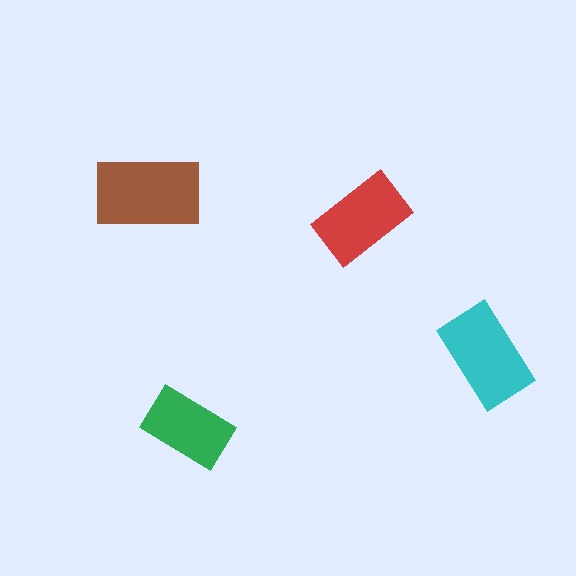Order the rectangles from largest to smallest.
the brown one, the cyan one, the red one, the green one.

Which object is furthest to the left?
The brown rectangle is leftmost.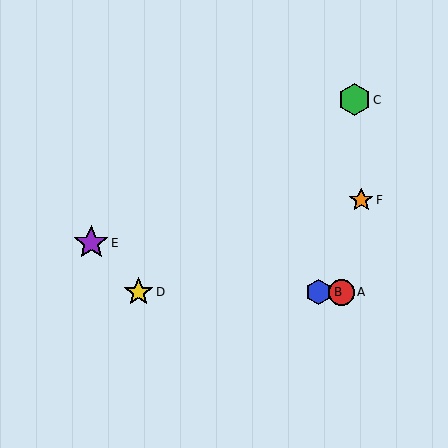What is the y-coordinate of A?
Object A is at y≈292.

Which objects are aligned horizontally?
Objects A, B, D are aligned horizontally.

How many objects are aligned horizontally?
3 objects (A, B, D) are aligned horizontally.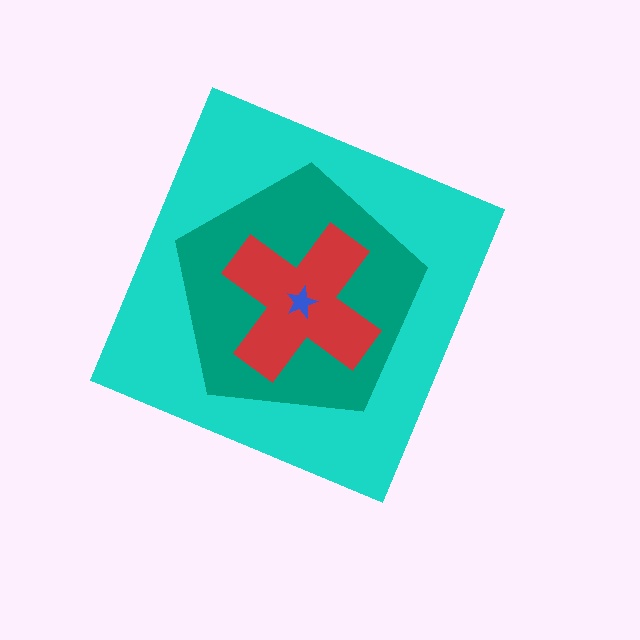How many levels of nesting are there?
4.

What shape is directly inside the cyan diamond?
The teal pentagon.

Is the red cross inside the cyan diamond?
Yes.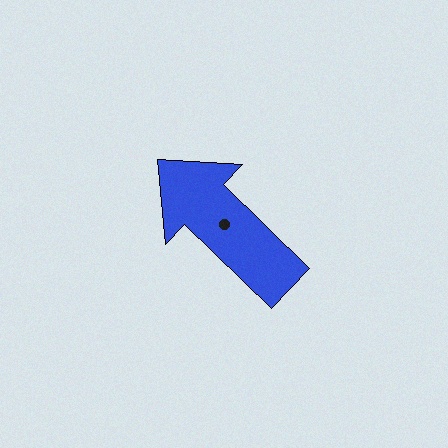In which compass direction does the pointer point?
Northwest.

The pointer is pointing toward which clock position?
Roughly 10 o'clock.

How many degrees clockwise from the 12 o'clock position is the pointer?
Approximately 314 degrees.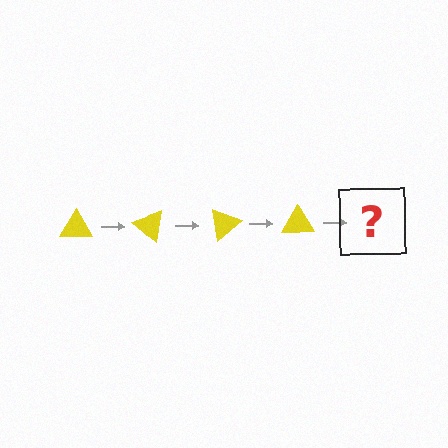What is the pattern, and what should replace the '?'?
The pattern is that the triangle rotates 40 degrees each step. The '?' should be a yellow triangle rotated 160 degrees.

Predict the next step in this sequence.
The next step is a yellow triangle rotated 160 degrees.